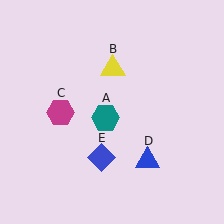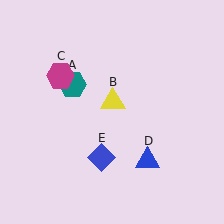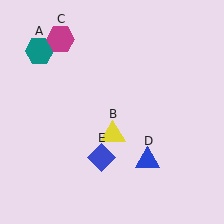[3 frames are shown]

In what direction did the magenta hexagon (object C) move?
The magenta hexagon (object C) moved up.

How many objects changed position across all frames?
3 objects changed position: teal hexagon (object A), yellow triangle (object B), magenta hexagon (object C).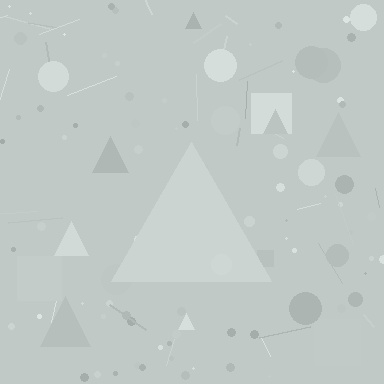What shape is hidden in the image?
A triangle is hidden in the image.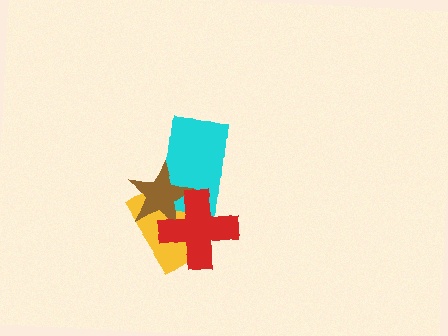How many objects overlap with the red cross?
3 objects overlap with the red cross.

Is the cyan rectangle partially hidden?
Yes, it is partially covered by another shape.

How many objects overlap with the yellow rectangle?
3 objects overlap with the yellow rectangle.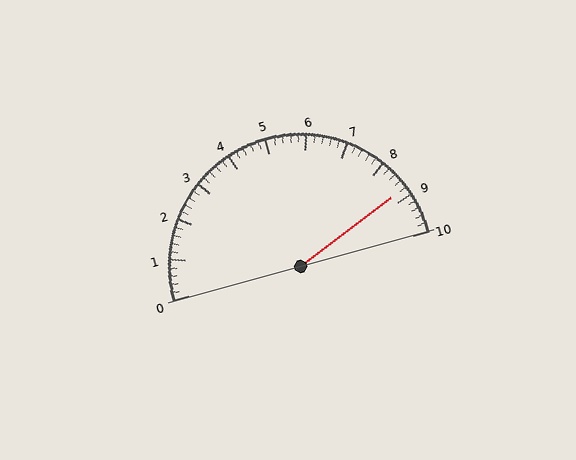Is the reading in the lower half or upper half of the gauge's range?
The reading is in the upper half of the range (0 to 10).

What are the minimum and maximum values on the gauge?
The gauge ranges from 0 to 10.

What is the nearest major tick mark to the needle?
The nearest major tick mark is 9.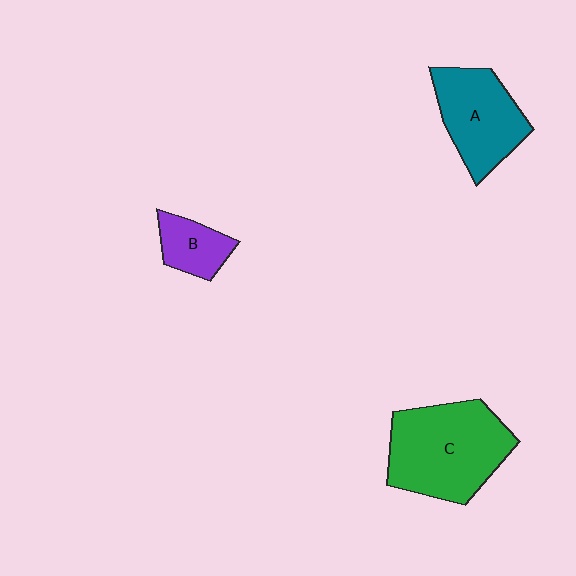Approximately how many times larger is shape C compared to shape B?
Approximately 2.8 times.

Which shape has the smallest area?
Shape B (purple).